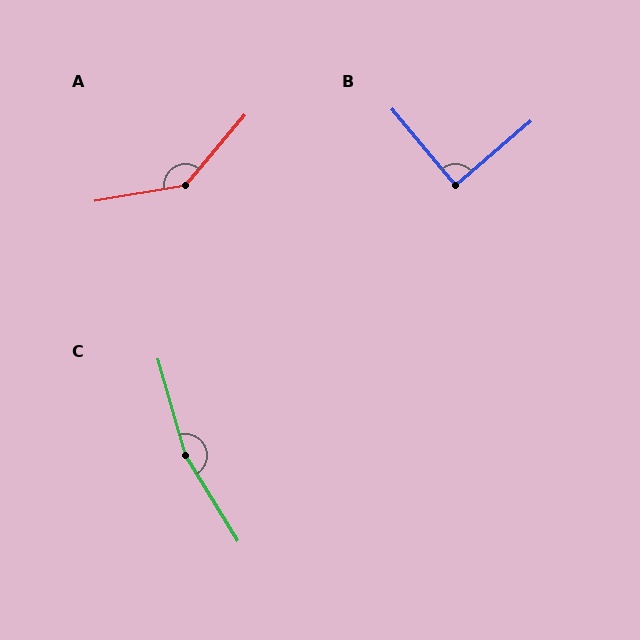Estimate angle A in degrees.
Approximately 139 degrees.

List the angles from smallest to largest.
B (89°), A (139°), C (164°).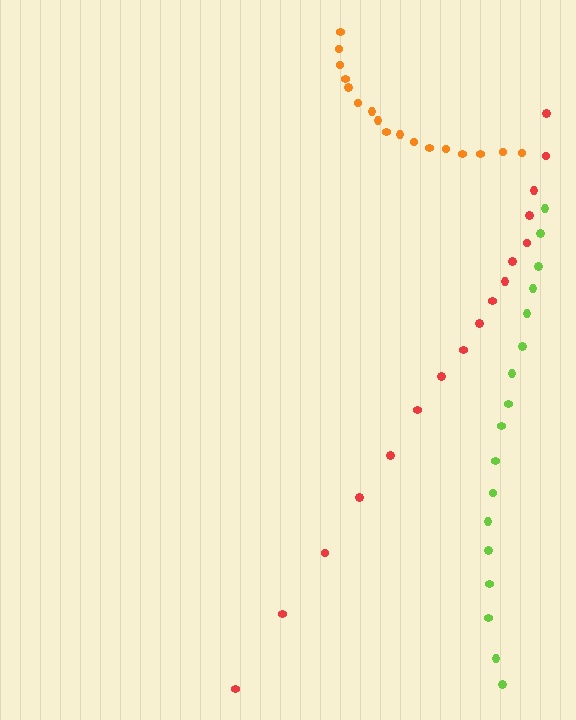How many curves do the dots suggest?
There are 3 distinct paths.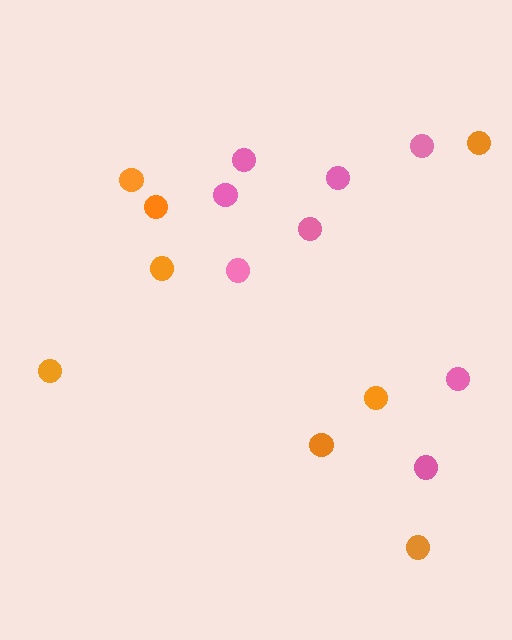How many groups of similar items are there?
There are 2 groups: one group of pink circles (8) and one group of orange circles (8).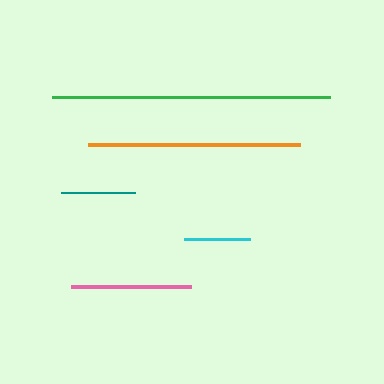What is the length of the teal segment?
The teal segment is approximately 74 pixels long.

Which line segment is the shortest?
The cyan line is the shortest at approximately 66 pixels.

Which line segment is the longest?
The green line is the longest at approximately 278 pixels.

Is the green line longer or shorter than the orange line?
The green line is longer than the orange line.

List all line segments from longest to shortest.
From longest to shortest: green, orange, pink, teal, cyan.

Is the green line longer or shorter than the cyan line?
The green line is longer than the cyan line.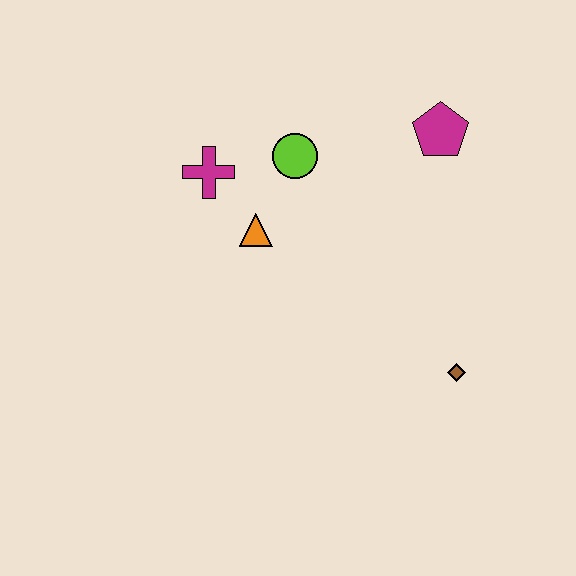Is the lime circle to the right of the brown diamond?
No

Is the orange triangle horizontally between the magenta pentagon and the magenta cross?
Yes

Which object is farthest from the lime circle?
The brown diamond is farthest from the lime circle.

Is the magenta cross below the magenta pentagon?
Yes